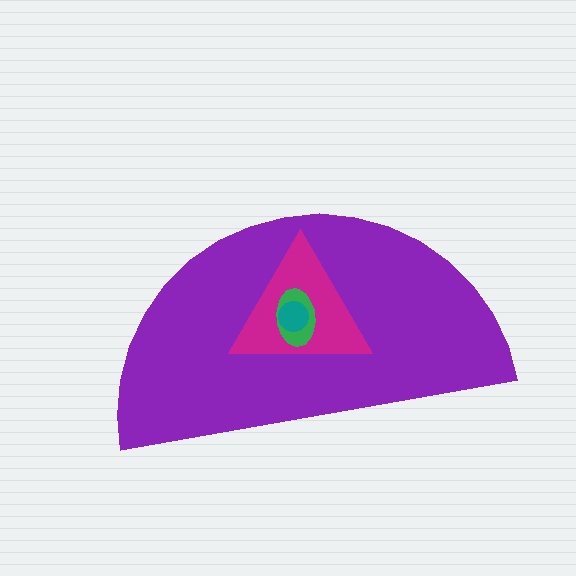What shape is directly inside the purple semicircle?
The magenta triangle.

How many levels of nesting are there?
4.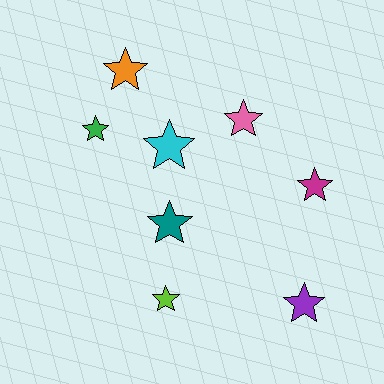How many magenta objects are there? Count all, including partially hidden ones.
There is 1 magenta object.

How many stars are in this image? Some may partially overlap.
There are 8 stars.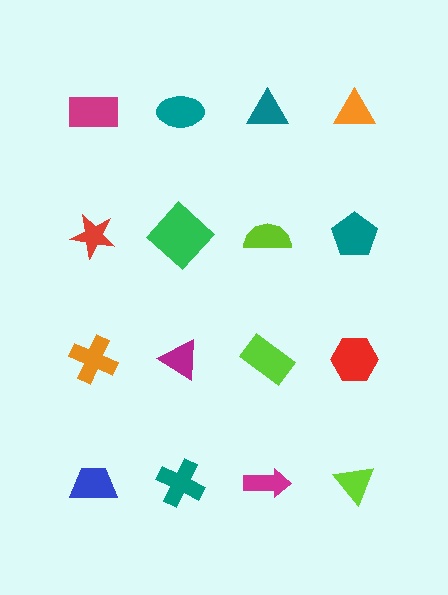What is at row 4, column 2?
A teal cross.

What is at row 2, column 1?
A red star.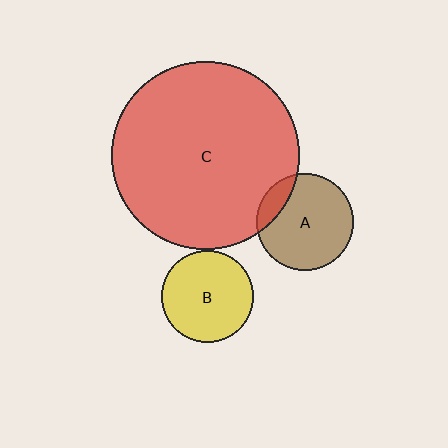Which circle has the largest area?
Circle C (red).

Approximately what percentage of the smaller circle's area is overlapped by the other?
Approximately 15%.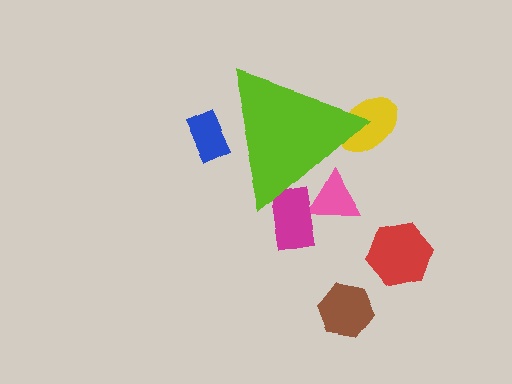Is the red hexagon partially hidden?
No, the red hexagon is fully visible.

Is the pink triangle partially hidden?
Yes, the pink triangle is partially hidden behind the lime triangle.